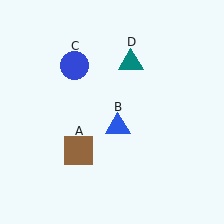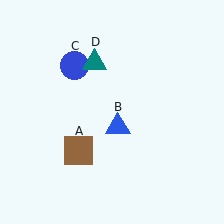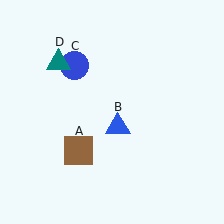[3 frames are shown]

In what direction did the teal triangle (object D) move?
The teal triangle (object D) moved left.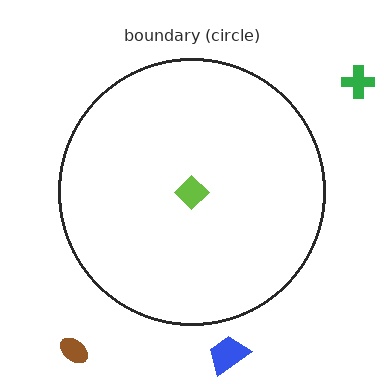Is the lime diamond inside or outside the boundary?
Inside.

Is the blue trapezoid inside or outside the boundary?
Outside.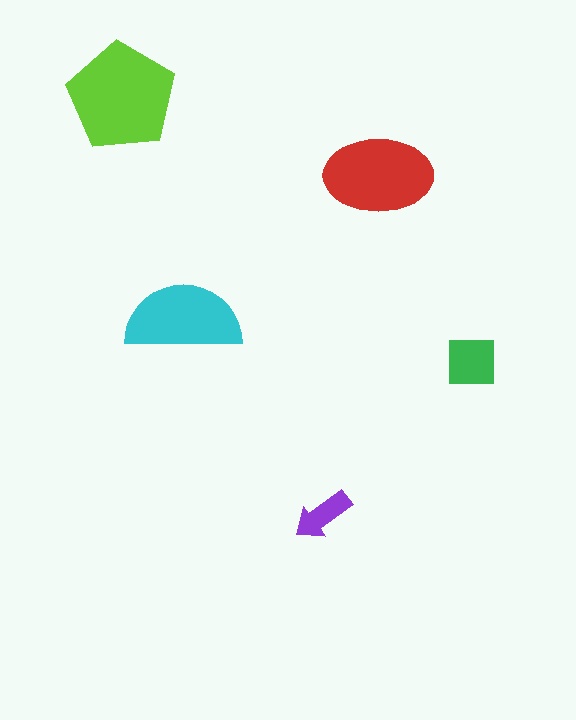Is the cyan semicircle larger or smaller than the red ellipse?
Smaller.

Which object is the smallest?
The purple arrow.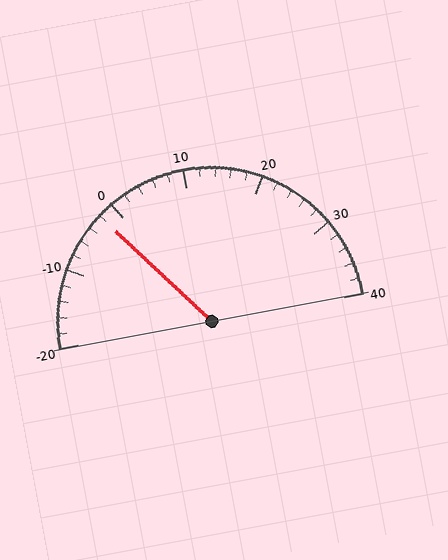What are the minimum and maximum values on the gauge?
The gauge ranges from -20 to 40.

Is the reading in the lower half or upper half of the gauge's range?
The reading is in the lower half of the range (-20 to 40).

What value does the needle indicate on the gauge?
The needle indicates approximately -2.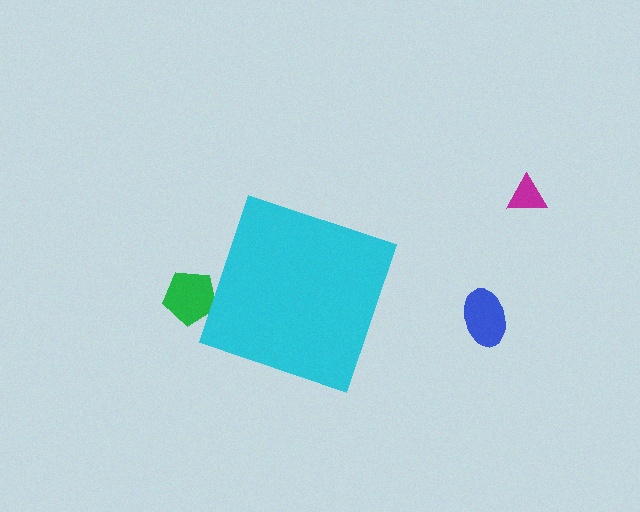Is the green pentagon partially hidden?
Yes, the green pentagon is partially hidden behind the cyan diamond.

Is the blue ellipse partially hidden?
No, the blue ellipse is fully visible.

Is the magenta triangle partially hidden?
No, the magenta triangle is fully visible.